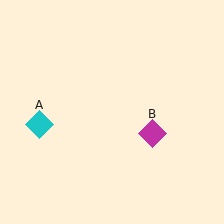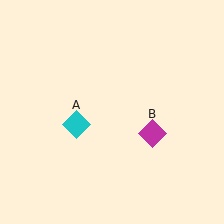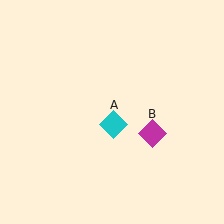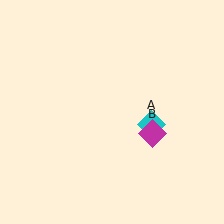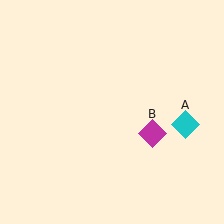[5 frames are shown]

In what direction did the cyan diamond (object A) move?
The cyan diamond (object A) moved right.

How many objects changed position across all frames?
1 object changed position: cyan diamond (object A).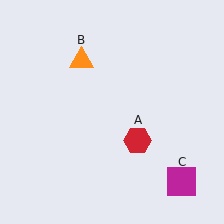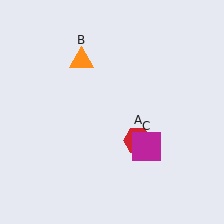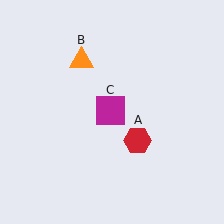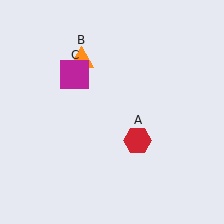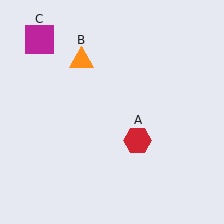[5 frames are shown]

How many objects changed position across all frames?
1 object changed position: magenta square (object C).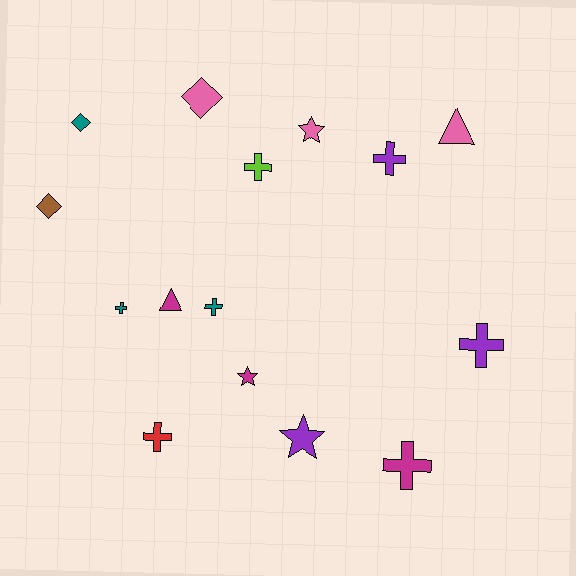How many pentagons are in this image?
There are no pentagons.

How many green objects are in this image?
There are no green objects.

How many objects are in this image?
There are 15 objects.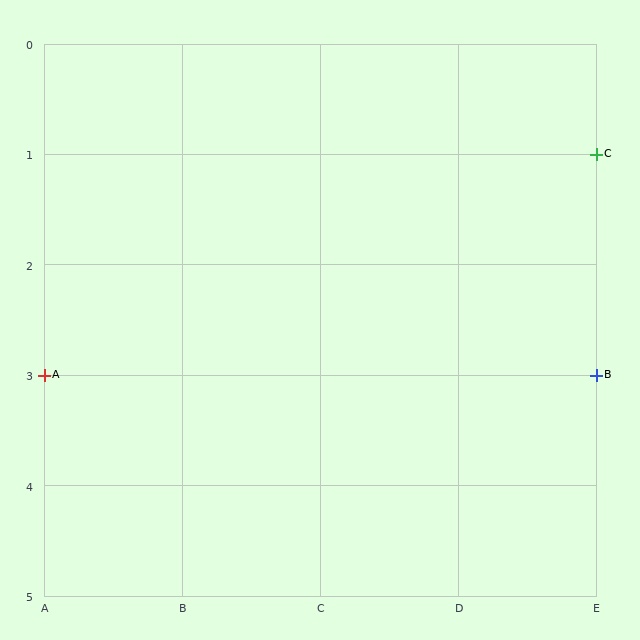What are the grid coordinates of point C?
Point C is at grid coordinates (E, 1).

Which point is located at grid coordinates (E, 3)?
Point B is at (E, 3).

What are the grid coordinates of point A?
Point A is at grid coordinates (A, 3).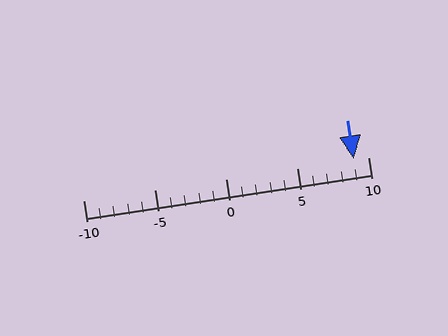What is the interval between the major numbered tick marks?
The major tick marks are spaced 5 units apart.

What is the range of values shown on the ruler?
The ruler shows values from -10 to 10.